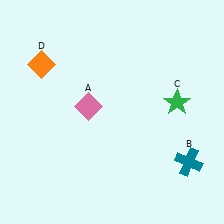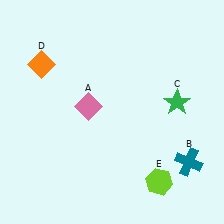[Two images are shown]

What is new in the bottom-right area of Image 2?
A lime hexagon (E) was added in the bottom-right area of Image 2.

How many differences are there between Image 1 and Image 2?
There is 1 difference between the two images.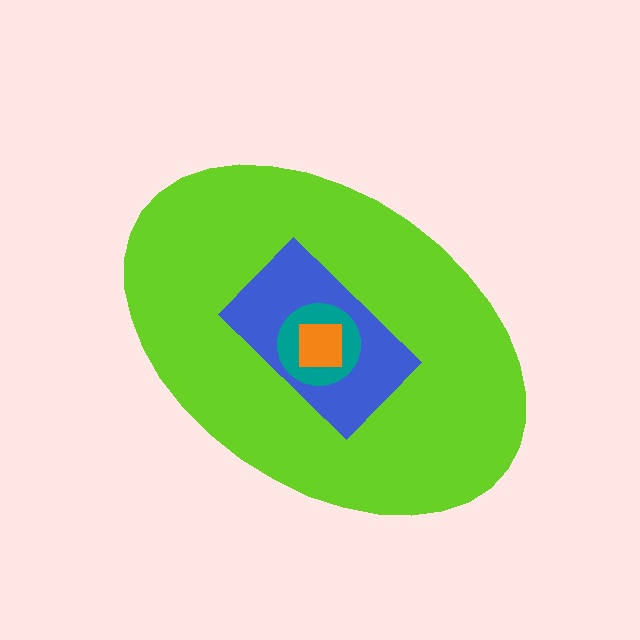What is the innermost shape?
The orange square.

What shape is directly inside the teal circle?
The orange square.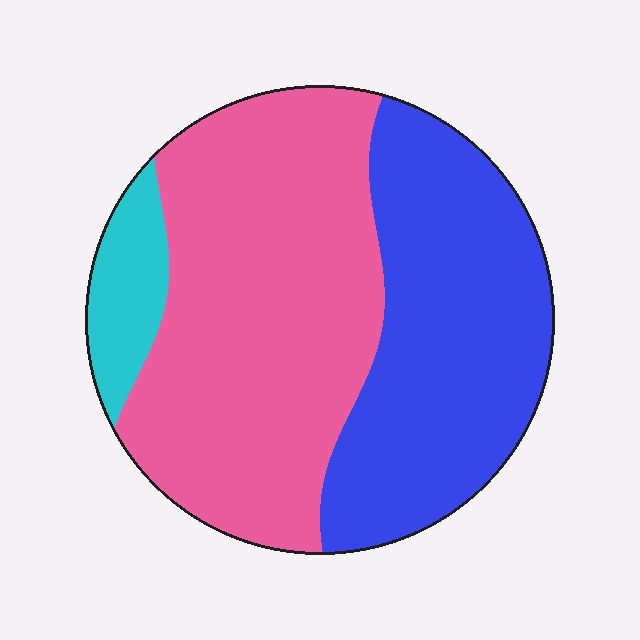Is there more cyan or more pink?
Pink.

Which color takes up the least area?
Cyan, at roughly 10%.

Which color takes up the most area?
Pink, at roughly 55%.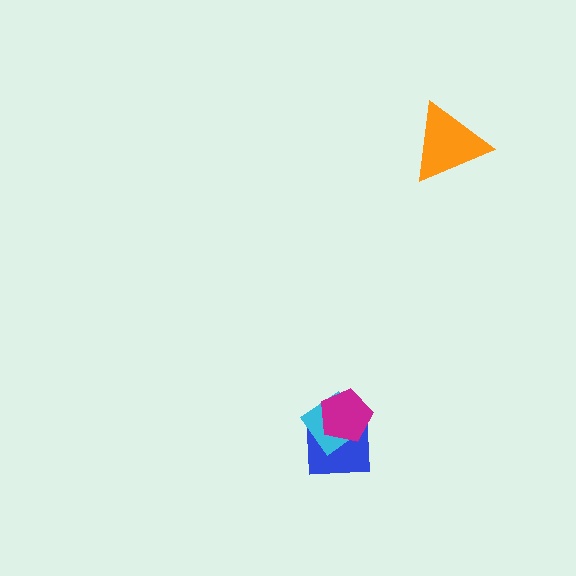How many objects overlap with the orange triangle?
0 objects overlap with the orange triangle.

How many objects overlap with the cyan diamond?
2 objects overlap with the cyan diamond.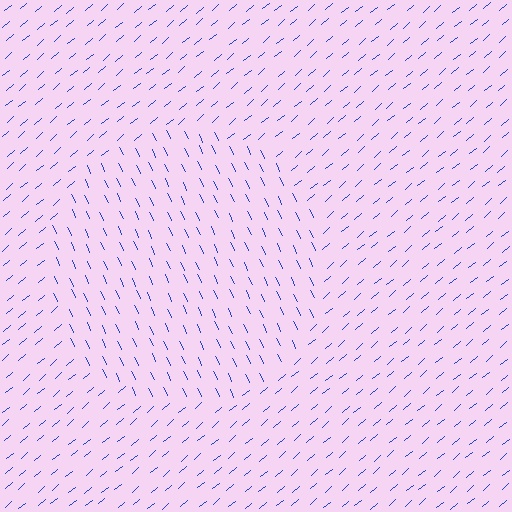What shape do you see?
I see a circle.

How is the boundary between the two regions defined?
The boundary is defined purely by a change in line orientation (approximately 75 degrees difference). All lines are the same color and thickness.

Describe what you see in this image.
The image is filled with small blue line segments. A circle region in the image has lines oriented differently from the surrounding lines, creating a visible texture boundary.